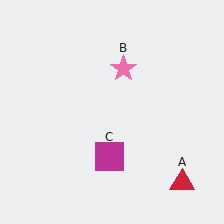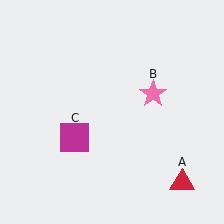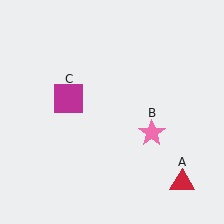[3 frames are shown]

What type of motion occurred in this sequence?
The pink star (object B), magenta square (object C) rotated clockwise around the center of the scene.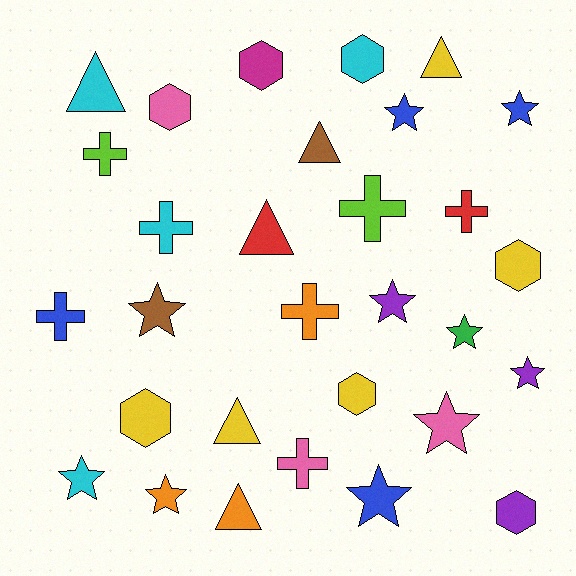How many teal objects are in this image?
There are no teal objects.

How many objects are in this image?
There are 30 objects.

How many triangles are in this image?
There are 6 triangles.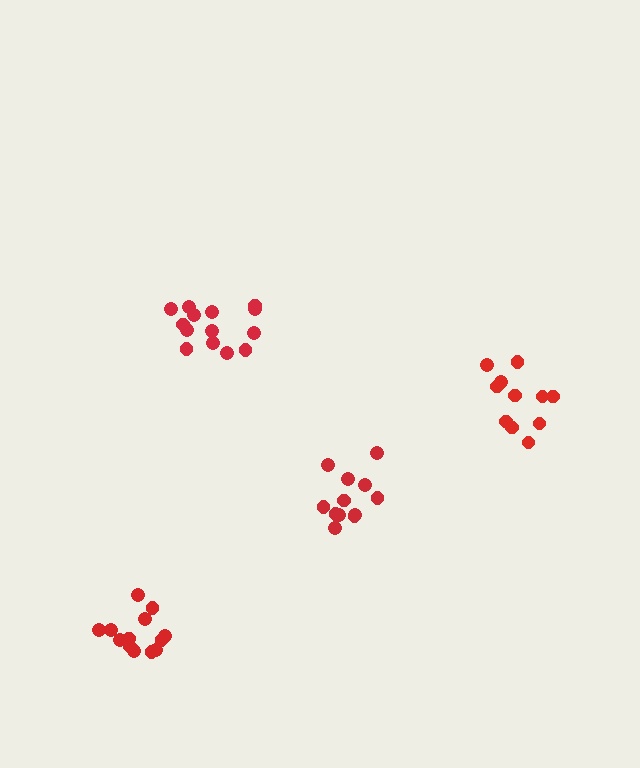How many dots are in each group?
Group 1: 12 dots, Group 2: 11 dots, Group 3: 14 dots, Group 4: 14 dots (51 total).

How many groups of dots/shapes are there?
There are 4 groups.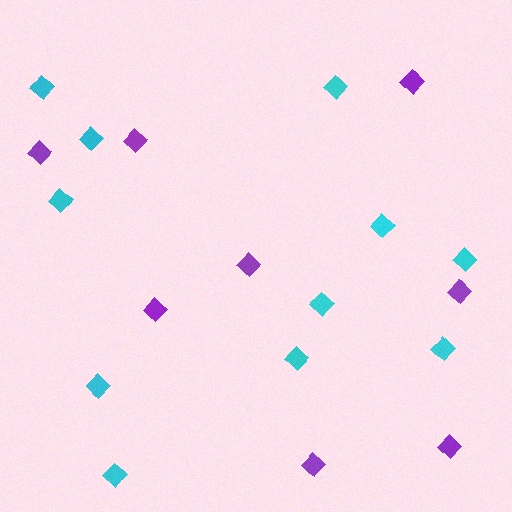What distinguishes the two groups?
There are 2 groups: one group of purple diamonds (8) and one group of cyan diamonds (11).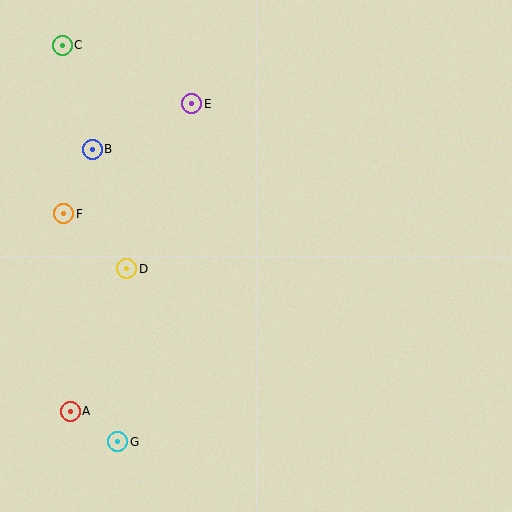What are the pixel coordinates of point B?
Point B is at (92, 149).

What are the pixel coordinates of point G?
Point G is at (118, 442).